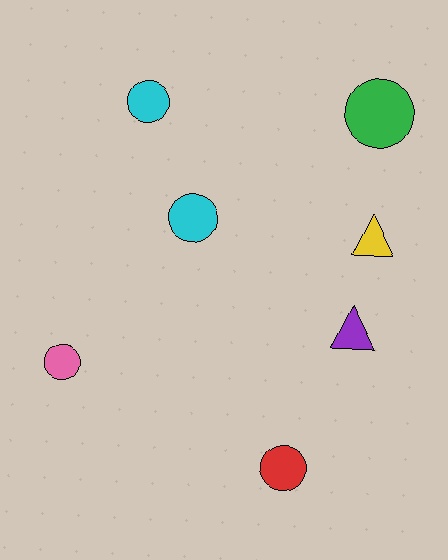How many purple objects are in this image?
There is 1 purple object.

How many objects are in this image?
There are 7 objects.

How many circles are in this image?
There are 5 circles.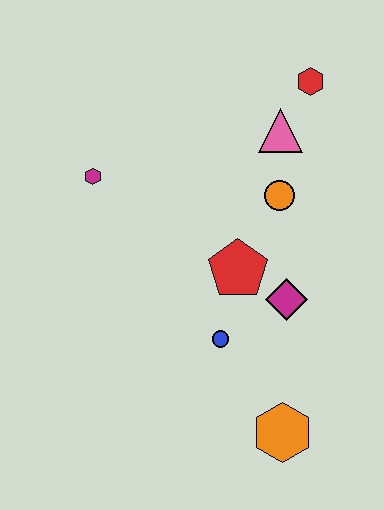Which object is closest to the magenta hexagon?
The red pentagon is closest to the magenta hexagon.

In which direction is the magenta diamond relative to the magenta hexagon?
The magenta diamond is to the right of the magenta hexagon.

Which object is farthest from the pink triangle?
The orange hexagon is farthest from the pink triangle.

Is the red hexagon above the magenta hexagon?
Yes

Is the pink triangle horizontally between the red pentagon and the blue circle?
No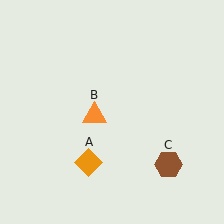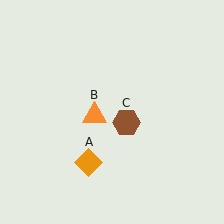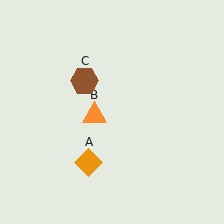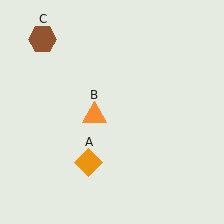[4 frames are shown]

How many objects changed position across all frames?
1 object changed position: brown hexagon (object C).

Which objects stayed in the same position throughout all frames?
Orange diamond (object A) and orange triangle (object B) remained stationary.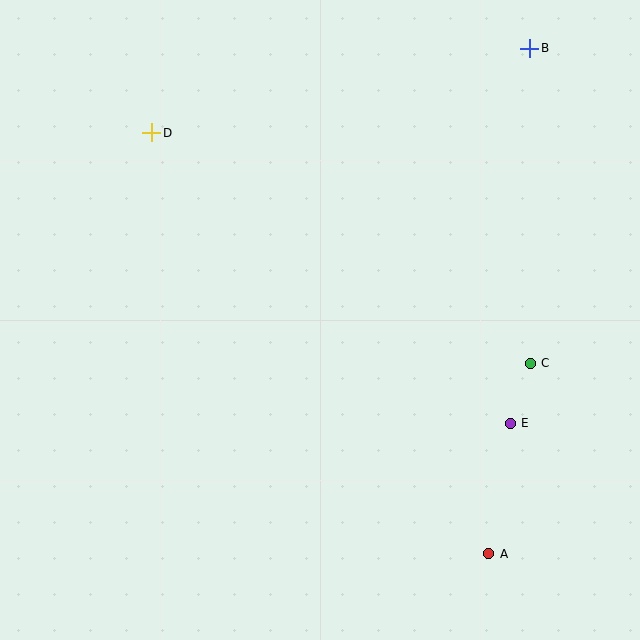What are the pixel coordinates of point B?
Point B is at (530, 48).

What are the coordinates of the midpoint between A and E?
The midpoint between A and E is at (499, 488).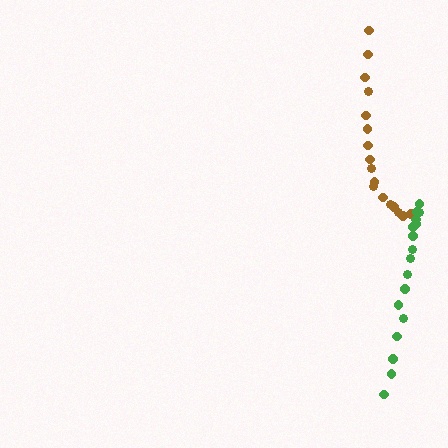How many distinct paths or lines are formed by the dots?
There are 2 distinct paths.